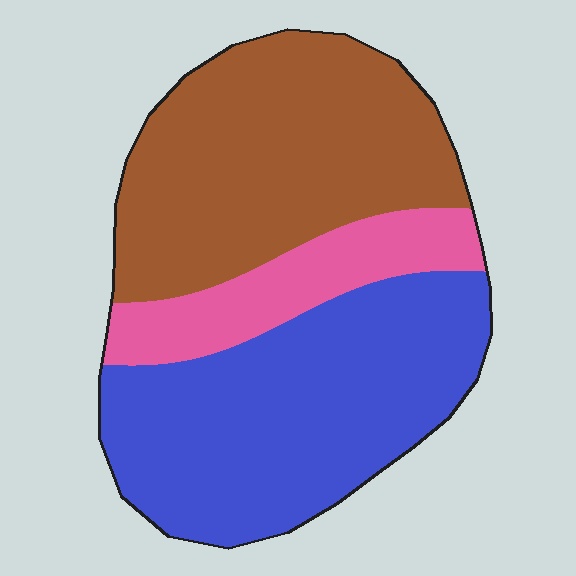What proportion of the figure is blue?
Blue covers roughly 45% of the figure.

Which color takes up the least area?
Pink, at roughly 15%.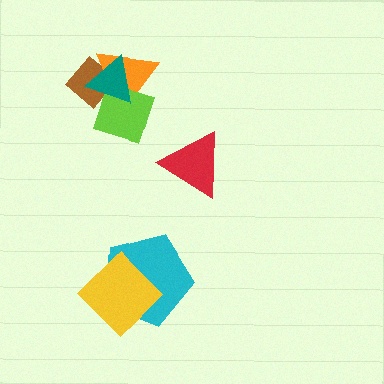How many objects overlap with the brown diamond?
3 objects overlap with the brown diamond.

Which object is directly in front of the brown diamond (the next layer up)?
The orange triangle is directly in front of the brown diamond.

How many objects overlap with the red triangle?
0 objects overlap with the red triangle.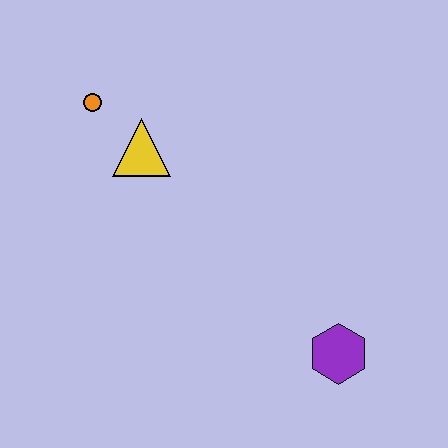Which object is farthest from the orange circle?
The purple hexagon is farthest from the orange circle.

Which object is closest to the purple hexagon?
The yellow triangle is closest to the purple hexagon.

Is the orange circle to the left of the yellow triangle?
Yes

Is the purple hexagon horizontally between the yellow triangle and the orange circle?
No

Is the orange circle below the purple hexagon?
No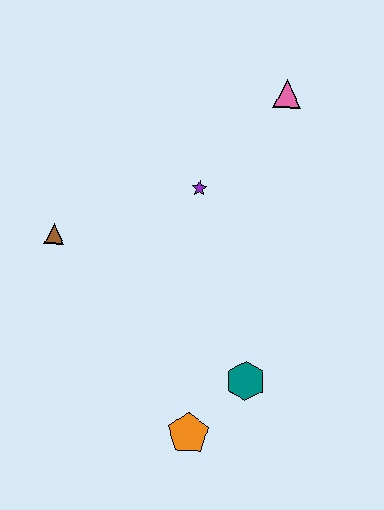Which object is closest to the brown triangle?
The purple star is closest to the brown triangle.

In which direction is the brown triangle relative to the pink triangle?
The brown triangle is to the left of the pink triangle.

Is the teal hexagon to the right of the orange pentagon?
Yes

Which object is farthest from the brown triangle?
The pink triangle is farthest from the brown triangle.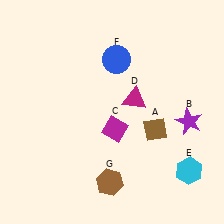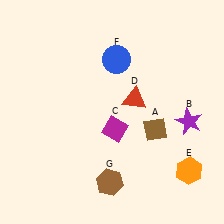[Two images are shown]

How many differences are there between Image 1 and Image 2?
There are 2 differences between the two images.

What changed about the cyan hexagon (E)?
In Image 1, E is cyan. In Image 2, it changed to orange.